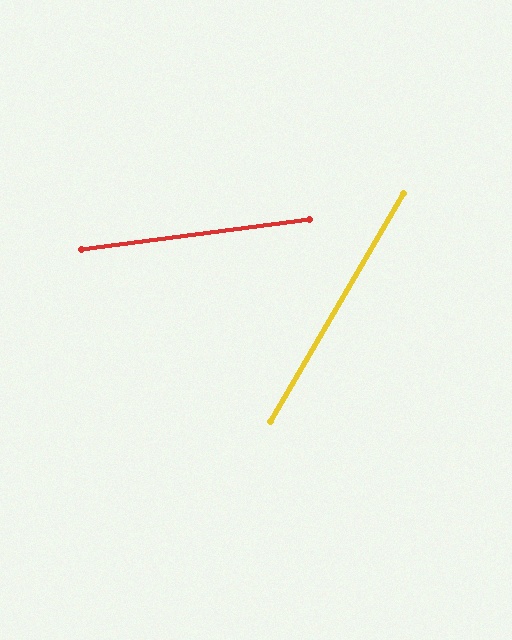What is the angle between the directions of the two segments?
Approximately 52 degrees.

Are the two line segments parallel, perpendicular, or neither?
Neither parallel nor perpendicular — they differ by about 52°.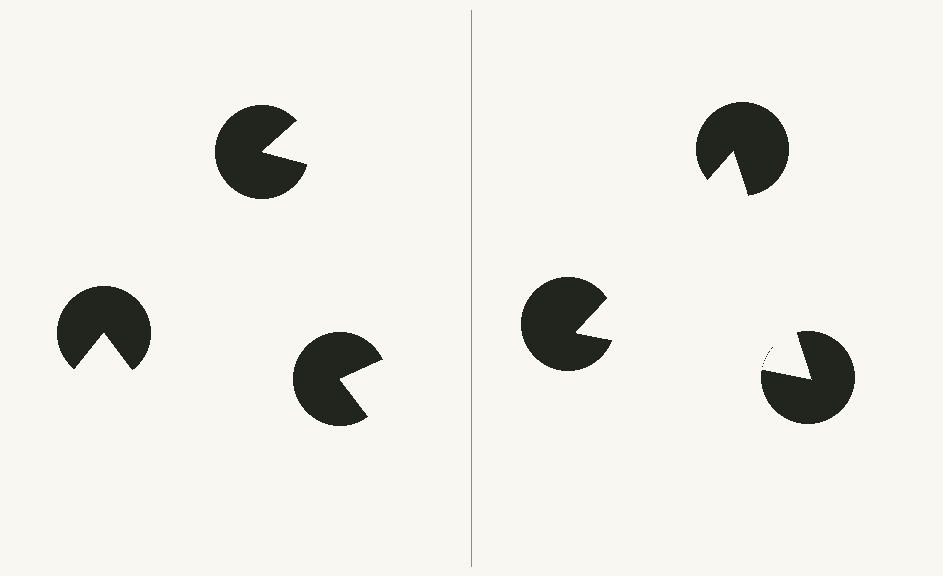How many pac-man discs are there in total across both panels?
6 — 3 on each side.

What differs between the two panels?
The pac-man discs are positioned identically on both sides; only the wedge orientations differ. On the right they align to a triangle; on the left they are misaligned.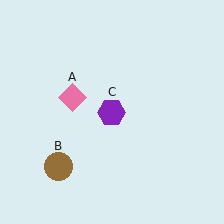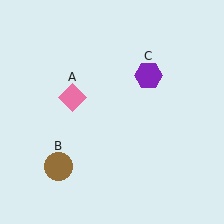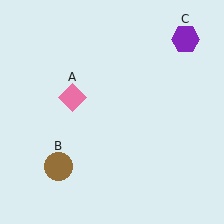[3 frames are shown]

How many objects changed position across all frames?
1 object changed position: purple hexagon (object C).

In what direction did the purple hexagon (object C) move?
The purple hexagon (object C) moved up and to the right.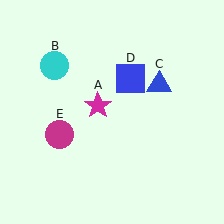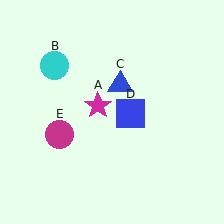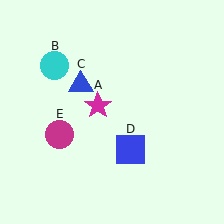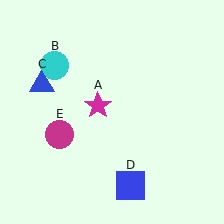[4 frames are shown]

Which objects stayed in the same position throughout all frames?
Magenta star (object A) and cyan circle (object B) and magenta circle (object E) remained stationary.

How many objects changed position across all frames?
2 objects changed position: blue triangle (object C), blue square (object D).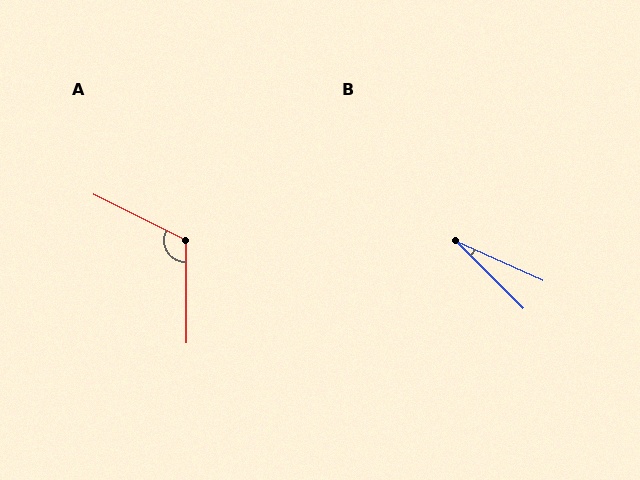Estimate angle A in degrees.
Approximately 117 degrees.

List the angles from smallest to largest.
B (21°), A (117°).